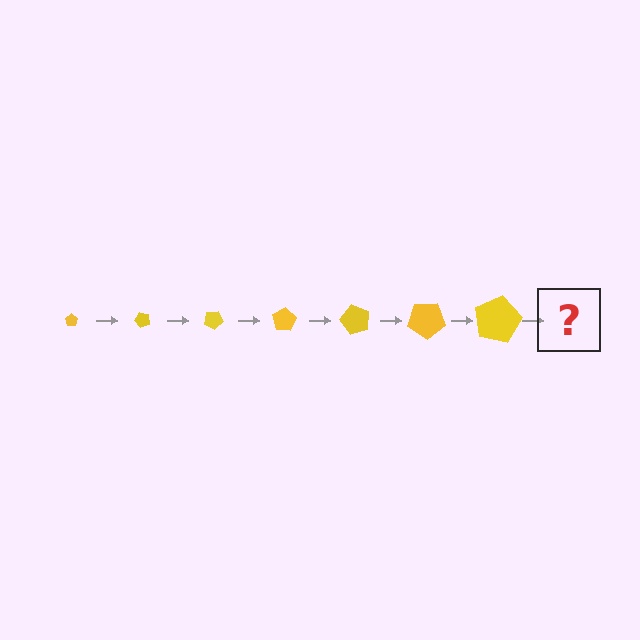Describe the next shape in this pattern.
It should be a pentagon, larger than the previous one and rotated 350 degrees from the start.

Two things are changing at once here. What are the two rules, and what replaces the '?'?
The two rules are that the pentagon grows larger each step and it rotates 50 degrees each step. The '?' should be a pentagon, larger than the previous one and rotated 350 degrees from the start.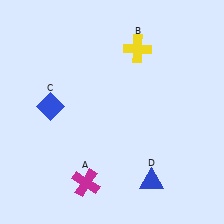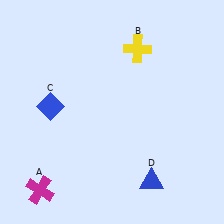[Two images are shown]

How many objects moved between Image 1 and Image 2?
1 object moved between the two images.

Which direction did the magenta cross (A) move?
The magenta cross (A) moved left.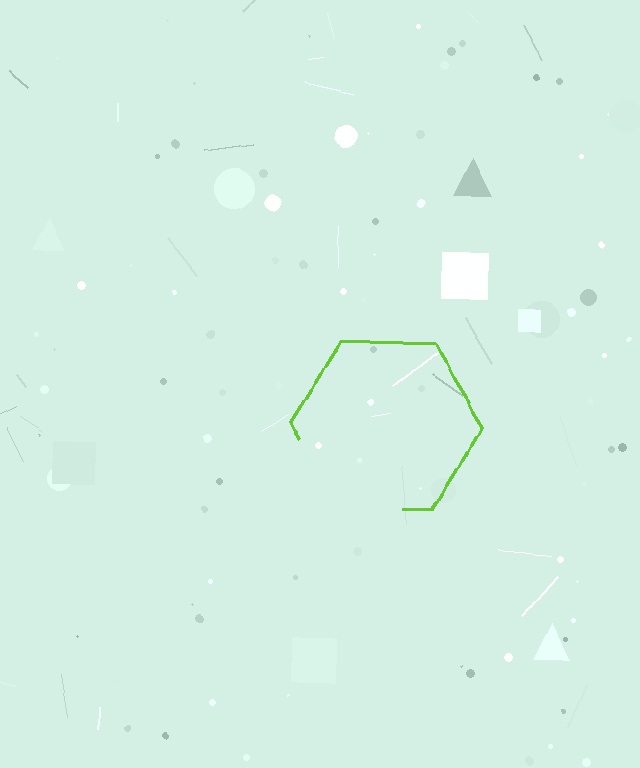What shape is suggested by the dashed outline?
The dashed outline suggests a hexagon.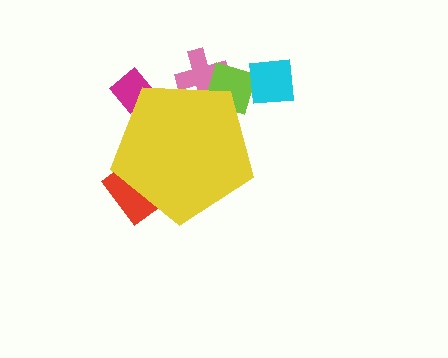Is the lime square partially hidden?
Yes, the lime square is partially hidden behind the yellow pentagon.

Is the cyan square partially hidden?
No, the cyan square is fully visible.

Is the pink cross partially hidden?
Yes, the pink cross is partially hidden behind the yellow pentagon.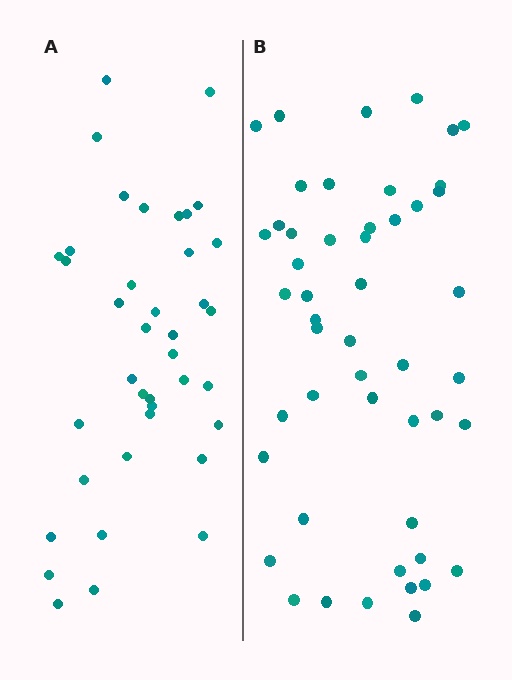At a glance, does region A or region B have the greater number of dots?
Region B (the right region) has more dots.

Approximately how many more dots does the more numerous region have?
Region B has roughly 10 or so more dots than region A.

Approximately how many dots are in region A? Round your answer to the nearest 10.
About 40 dots. (The exact count is 39, which rounds to 40.)